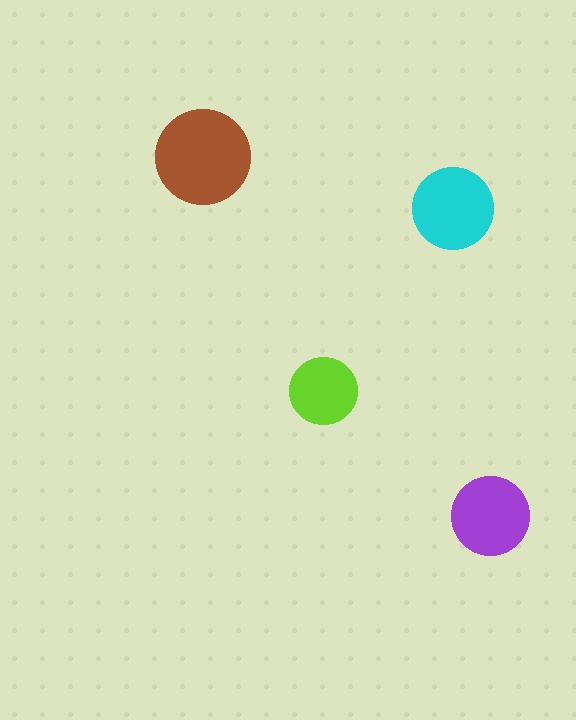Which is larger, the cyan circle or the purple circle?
The cyan one.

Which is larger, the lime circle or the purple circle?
The purple one.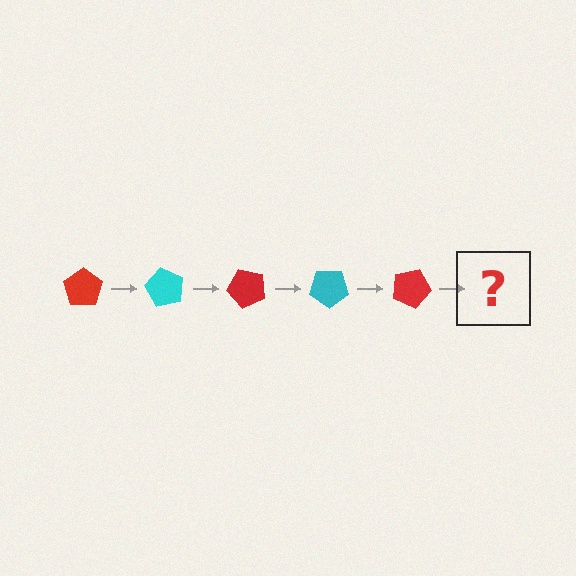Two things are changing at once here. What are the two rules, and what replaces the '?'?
The two rules are that it rotates 60 degrees each step and the color cycles through red and cyan. The '?' should be a cyan pentagon, rotated 300 degrees from the start.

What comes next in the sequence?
The next element should be a cyan pentagon, rotated 300 degrees from the start.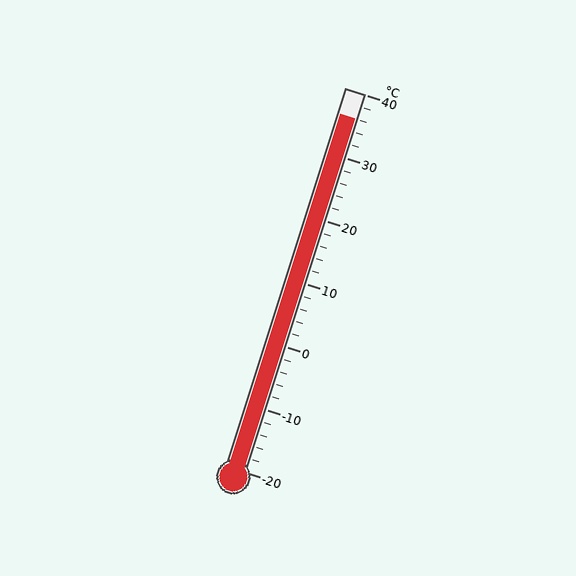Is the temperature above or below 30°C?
The temperature is above 30°C.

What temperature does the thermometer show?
The thermometer shows approximately 36°C.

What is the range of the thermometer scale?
The thermometer scale ranges from -20°C to 40°C.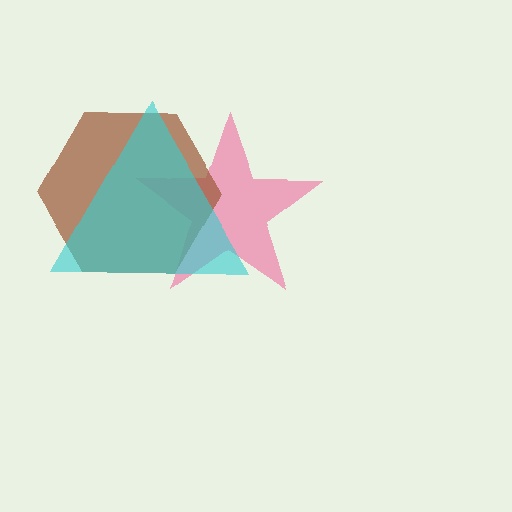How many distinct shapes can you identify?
There are 3 distinct shapes: a pink star, a brown hexagon, a cyan triangle.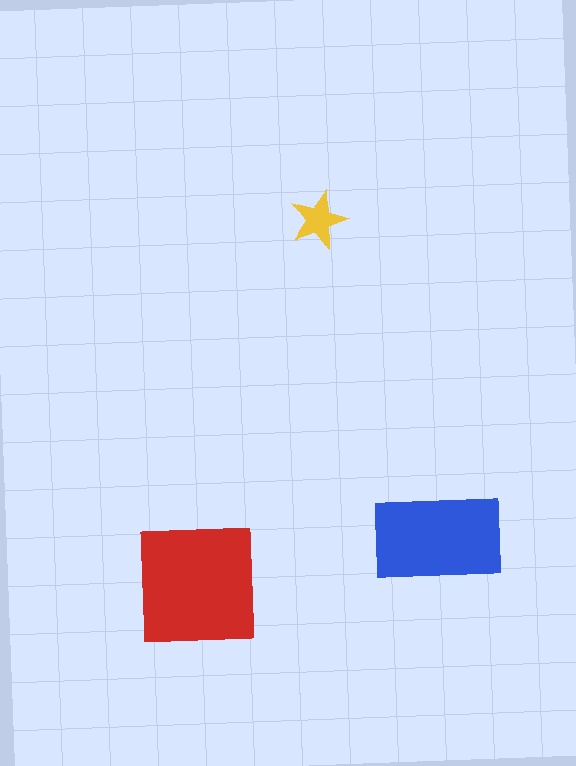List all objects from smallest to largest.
The yellow star, the blue rectangle, the red square.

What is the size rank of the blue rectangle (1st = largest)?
2nd.